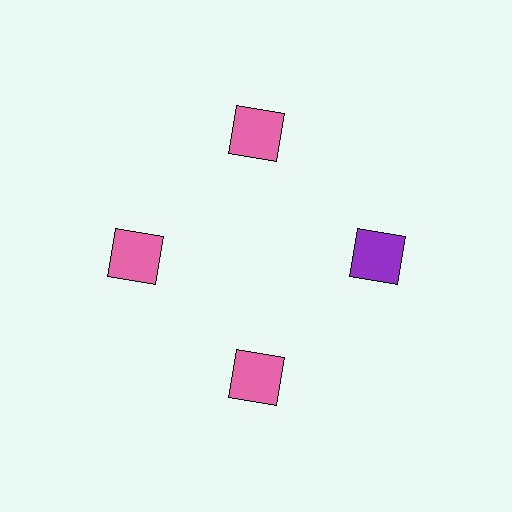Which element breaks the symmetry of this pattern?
The purple square at roughly the 3 o'clock position breaks the symmetry. All other shapes are pink squares.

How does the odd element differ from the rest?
It has a different color: purple instead of pink.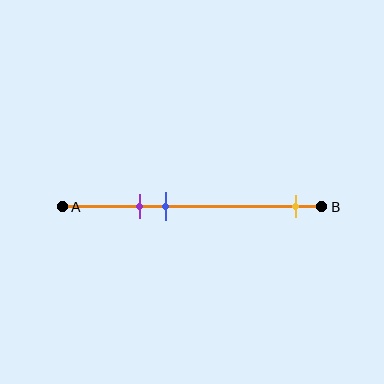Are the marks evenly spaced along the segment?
No, the marks are not evenly spaced.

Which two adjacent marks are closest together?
The purple and blue marks are the closest adjacent pair.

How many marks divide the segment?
There are 3 marks dividing the segment.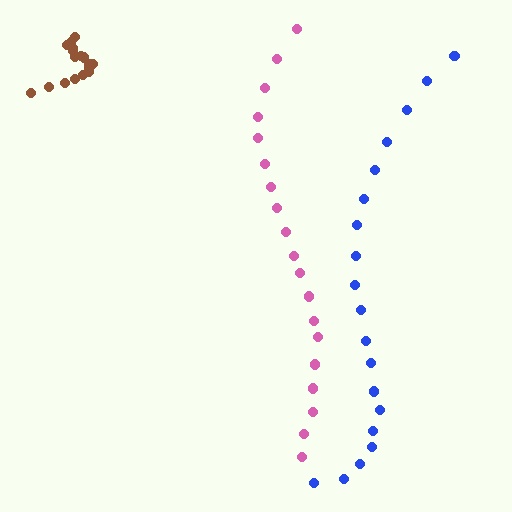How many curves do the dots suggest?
There are 3 distinct paths.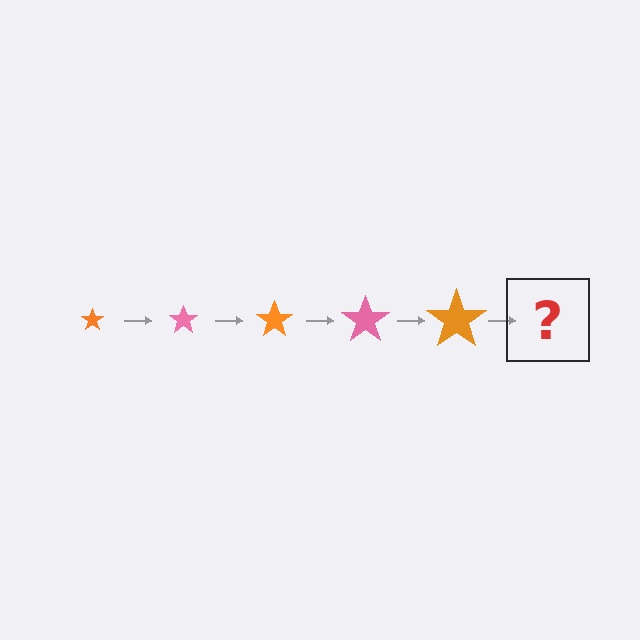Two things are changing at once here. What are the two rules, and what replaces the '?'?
The two rules are that the star grows larger each step and the color cycles through orange and pink. The '?' should be a pink star, larger than the previous one.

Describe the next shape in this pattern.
It should be a pink star, larger than the previous one.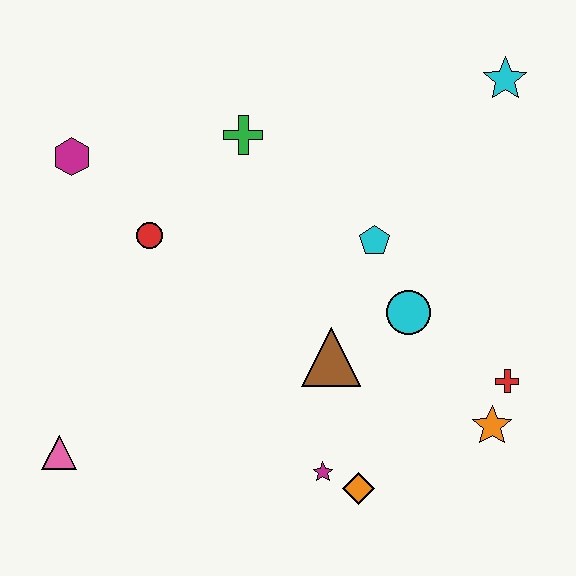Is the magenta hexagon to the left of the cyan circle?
Yes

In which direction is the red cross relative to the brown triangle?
The red cross is to the right of the brown triangle.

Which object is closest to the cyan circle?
The cyan pentagon is closest to the cyan circle.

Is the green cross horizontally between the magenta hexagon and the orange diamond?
Yes